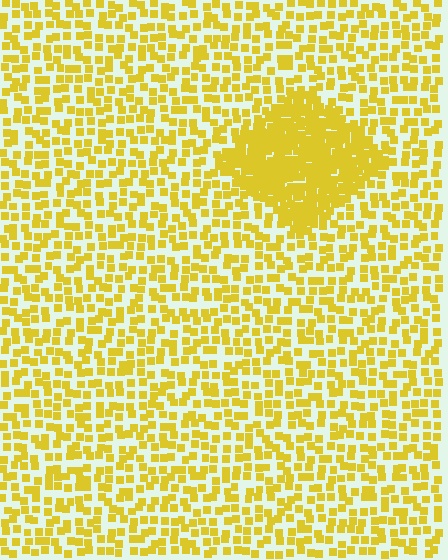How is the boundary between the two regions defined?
The boundary is defined by a change in element density (approximately 2.6x ratio). All elements are the same color, size, and shape.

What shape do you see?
I see a diamond.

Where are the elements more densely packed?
The elements are more densely packed inside the diamond boundary.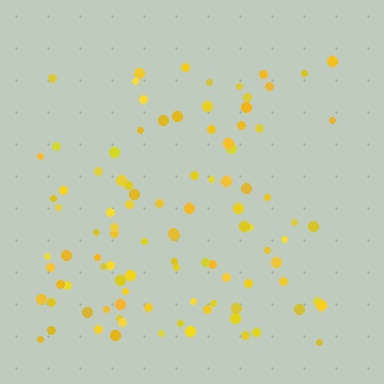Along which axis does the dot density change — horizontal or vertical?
Vertical.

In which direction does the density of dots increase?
From top to bottom, with the bottom side densest.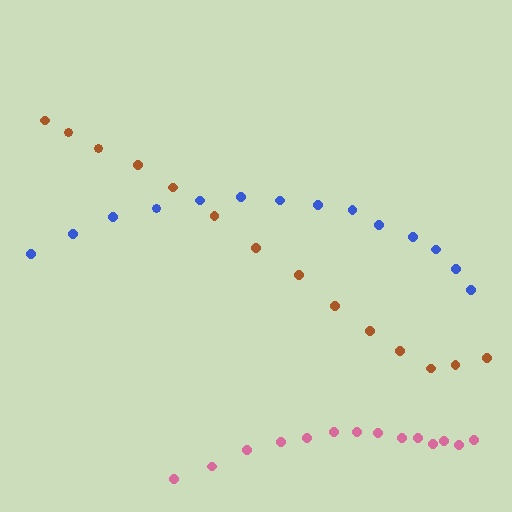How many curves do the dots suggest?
There are 3 distinct paths.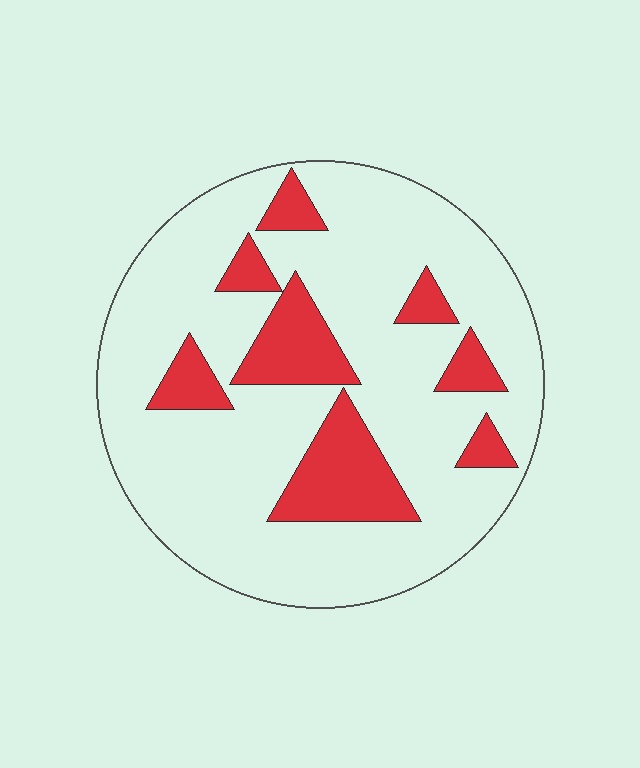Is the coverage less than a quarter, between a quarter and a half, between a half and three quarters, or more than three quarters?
Less than a quarter.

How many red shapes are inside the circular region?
8.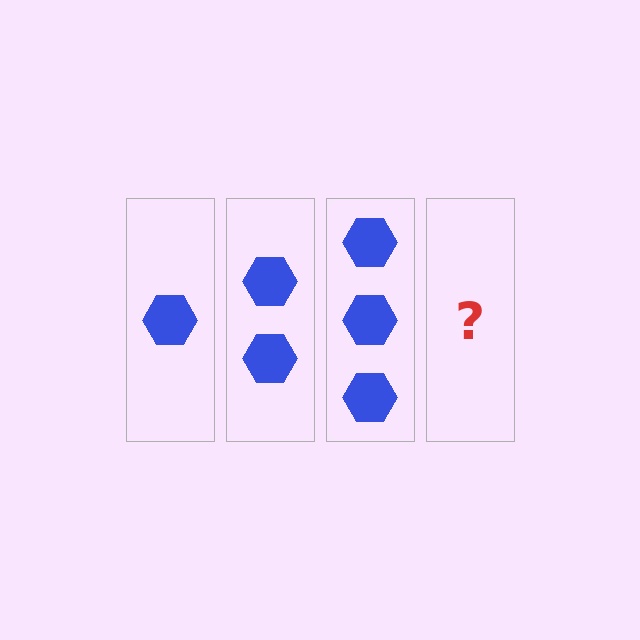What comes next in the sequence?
The next element should be 4 hexagons.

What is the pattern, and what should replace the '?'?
The pattern is that each step adds one more hexagon. The '?' should be 4 hexagons.